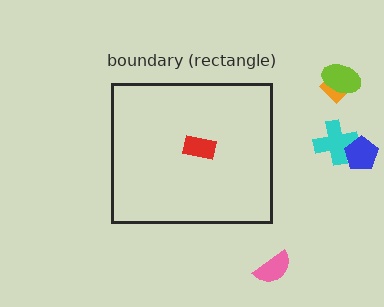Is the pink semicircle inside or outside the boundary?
Outside.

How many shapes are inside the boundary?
1 inside, 5 outside.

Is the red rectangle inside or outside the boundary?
Inside.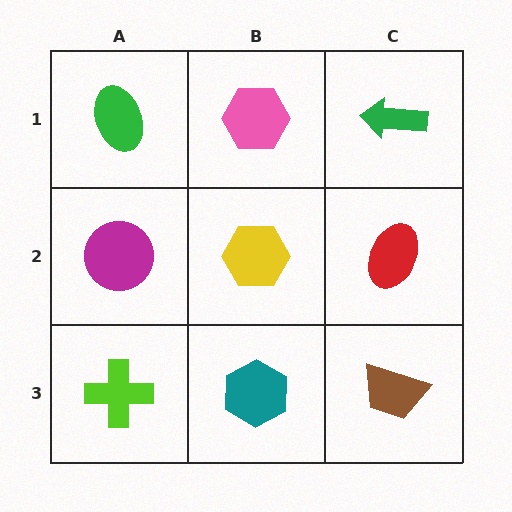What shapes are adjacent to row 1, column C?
A red ellipse (row 2, column C), a pink hexagon (row 1, column B).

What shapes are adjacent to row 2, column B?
A pink hexagon (row 1, column B), a teal hexagon (row 3, column B), a magenta circle (row 2, column A), a red ellipse (row 2, column C).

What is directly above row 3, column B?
A yellow hexagon.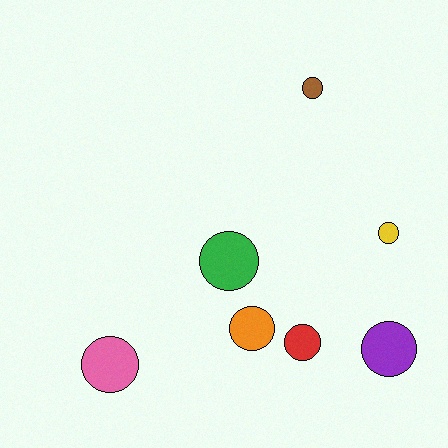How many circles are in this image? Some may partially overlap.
There are 7 circles.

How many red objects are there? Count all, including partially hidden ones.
There is 1 red object.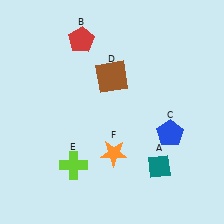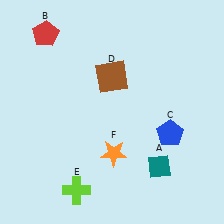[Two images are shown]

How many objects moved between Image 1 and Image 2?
2 objects moved between the two images.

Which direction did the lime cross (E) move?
The lime cross (E) moved down.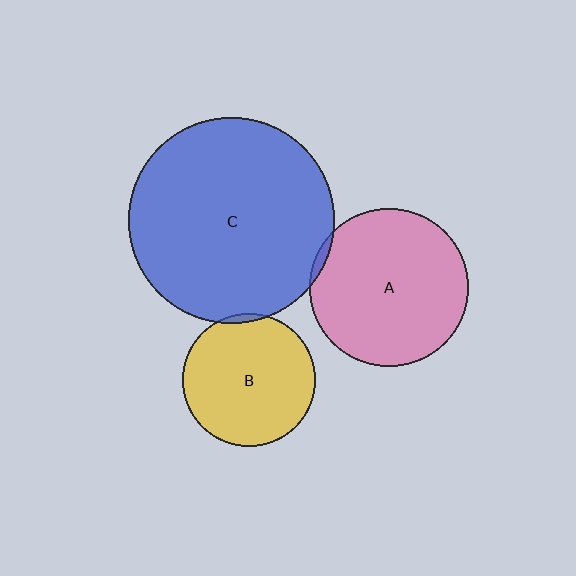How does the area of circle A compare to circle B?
Approximately 1.4 times.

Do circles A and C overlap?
Yes.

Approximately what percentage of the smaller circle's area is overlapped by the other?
Approximately 5%.